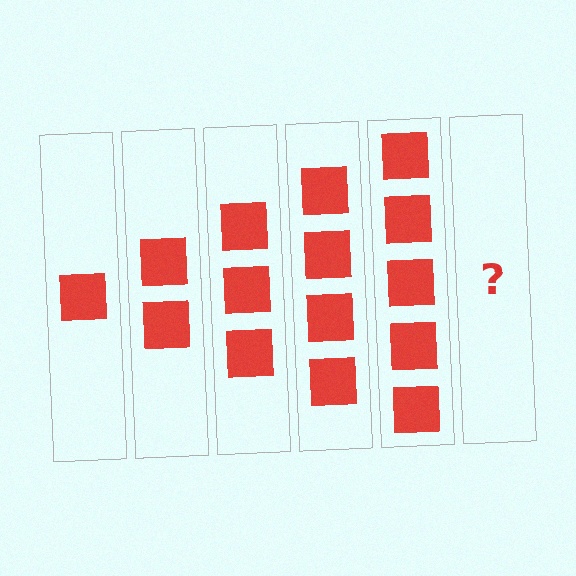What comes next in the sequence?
The next element should be 6 squares.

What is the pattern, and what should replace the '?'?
The pattern is that each step adds one more square. The '?' should be 6 squares.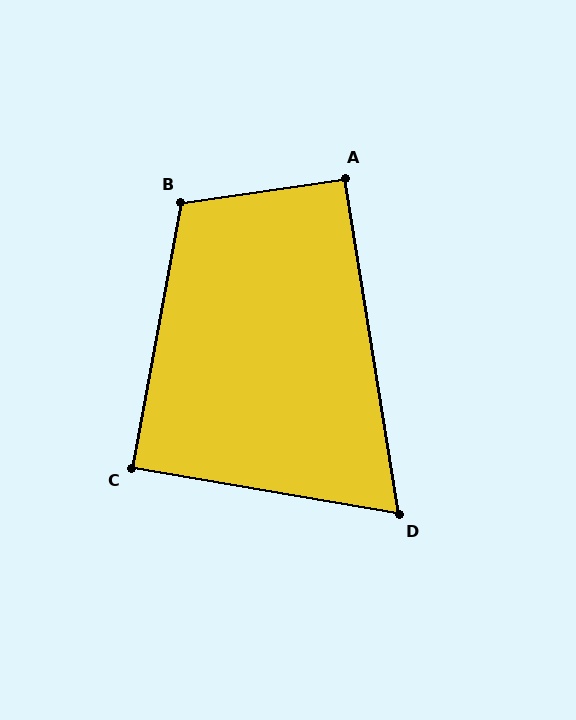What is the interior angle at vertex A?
Approximately 91 degrees (approximately right).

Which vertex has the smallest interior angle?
D, at approximately 71 degrees.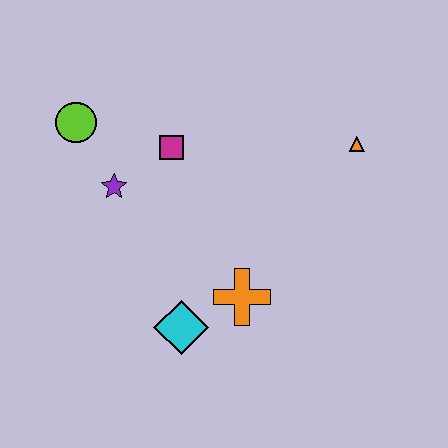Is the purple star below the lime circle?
Yes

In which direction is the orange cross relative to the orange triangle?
The orange cross is below the orange triangle.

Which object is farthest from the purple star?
The orange triangle is farthest from the purple star.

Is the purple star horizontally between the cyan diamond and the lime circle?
Yes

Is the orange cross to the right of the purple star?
Yes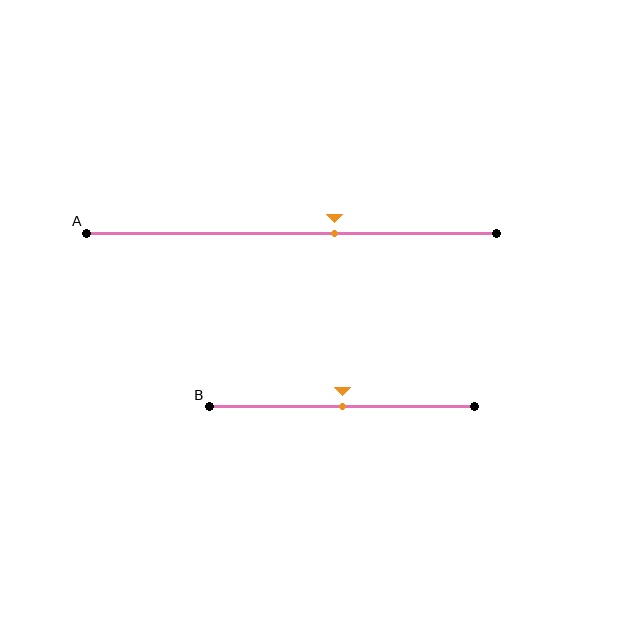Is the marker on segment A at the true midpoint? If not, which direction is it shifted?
No, the marker on segment A is shifted to the right by about 11% of the segment length.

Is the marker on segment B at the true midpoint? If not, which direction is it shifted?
Yes, the marker on segment B is at the true midpoint.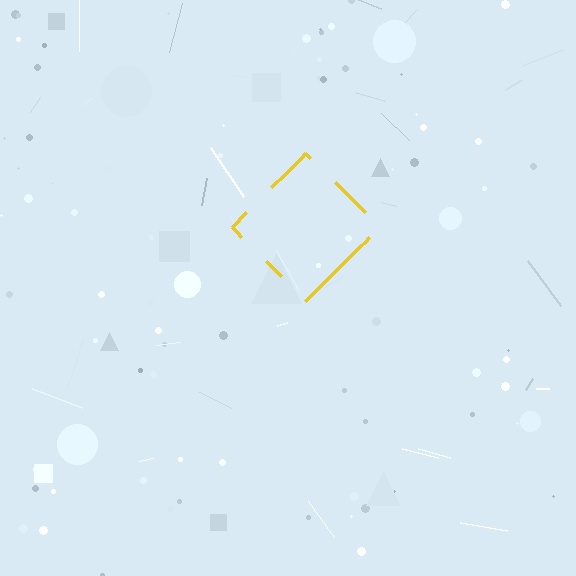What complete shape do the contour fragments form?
The contour fragments form a diamond.